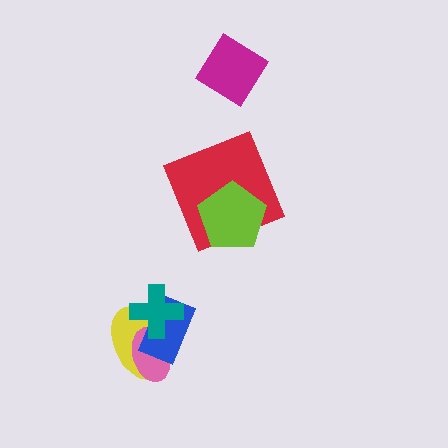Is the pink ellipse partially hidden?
Yes, it is partially covered by another shape.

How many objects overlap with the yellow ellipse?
3 objects overlap with the yellow ellipse.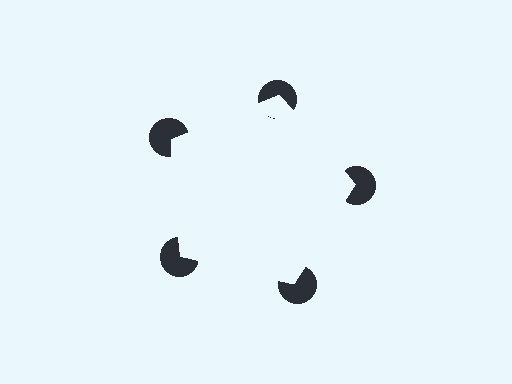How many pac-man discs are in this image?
There are 5 — one at each vertex of the illusory pentagon.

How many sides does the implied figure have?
5 sides.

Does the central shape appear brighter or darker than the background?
It typically appears slightly brighter than the background, even though no actual brightness change is drawn.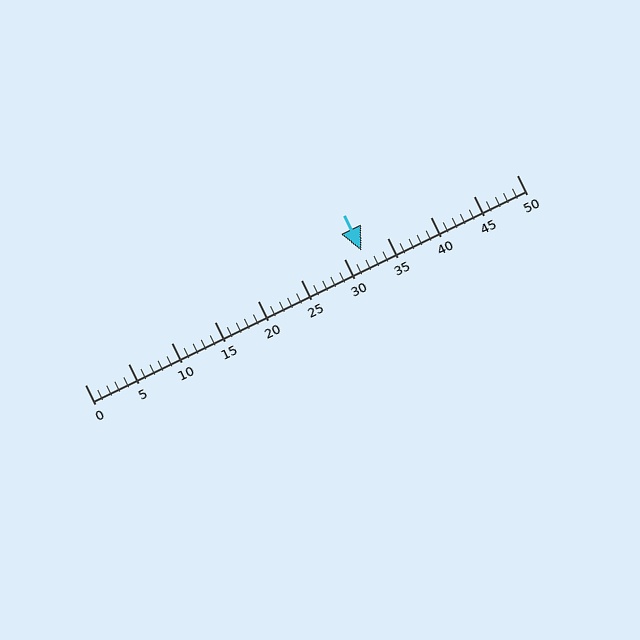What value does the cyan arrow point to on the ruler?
The cyan arrow points to approximately 32.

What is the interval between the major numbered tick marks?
The major tick marks are spaced 5 units apart.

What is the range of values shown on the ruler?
The ruler shows values from 0 to 50.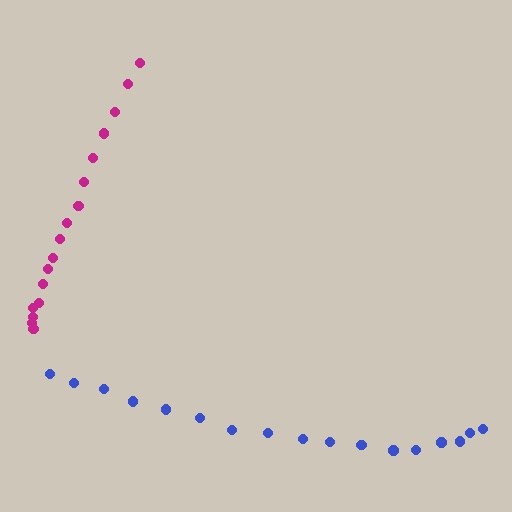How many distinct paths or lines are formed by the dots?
There are 2 distinct paths.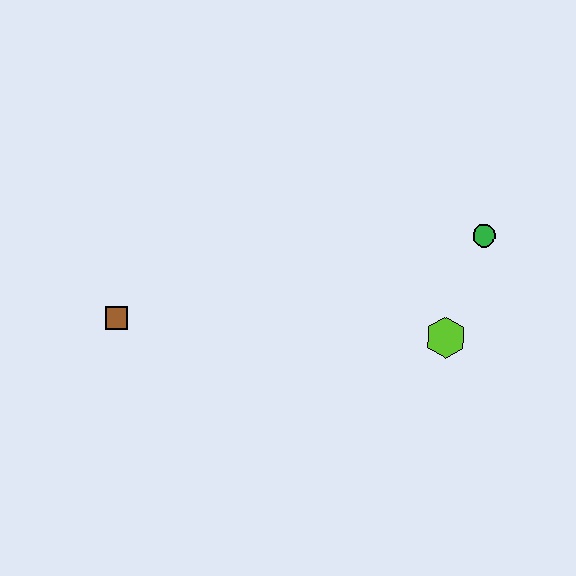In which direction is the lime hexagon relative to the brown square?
The lime hexagon is to the right of the brown square.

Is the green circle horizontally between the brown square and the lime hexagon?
No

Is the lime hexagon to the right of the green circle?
No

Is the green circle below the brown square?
No